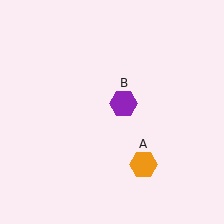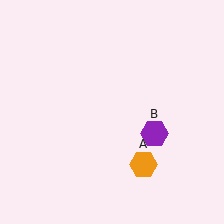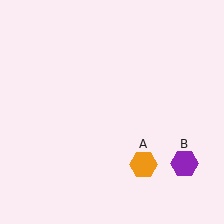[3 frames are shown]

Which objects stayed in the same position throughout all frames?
Orange hexagon (object A) remained stationary.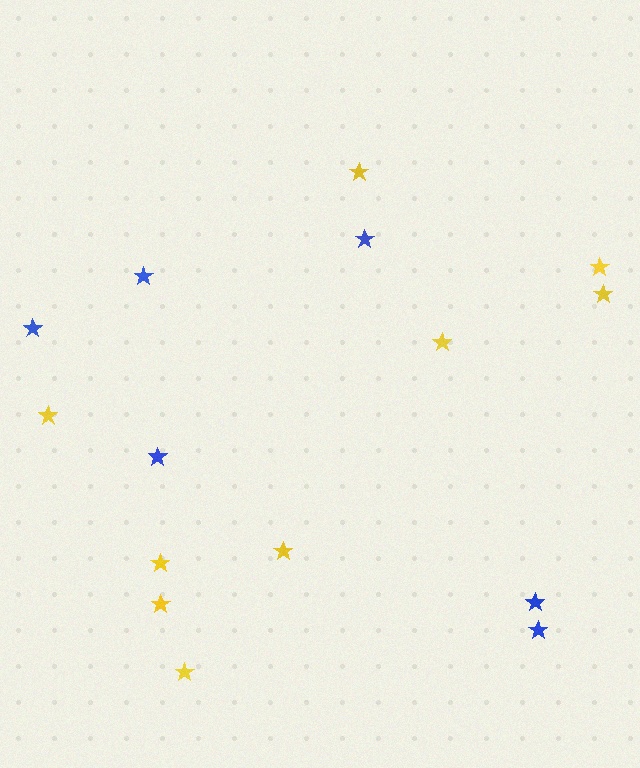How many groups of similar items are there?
There are 2 groups: one group of yellow stars (9) and one group of blue stars (6).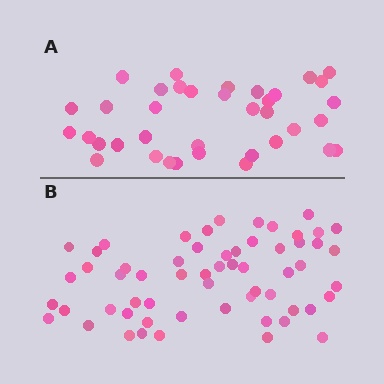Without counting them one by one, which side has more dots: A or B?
Region B (the bottom region) has more dots.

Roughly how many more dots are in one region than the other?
Region B has approximately 20 more dots than region A.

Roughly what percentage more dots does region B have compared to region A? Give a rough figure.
About 60% more.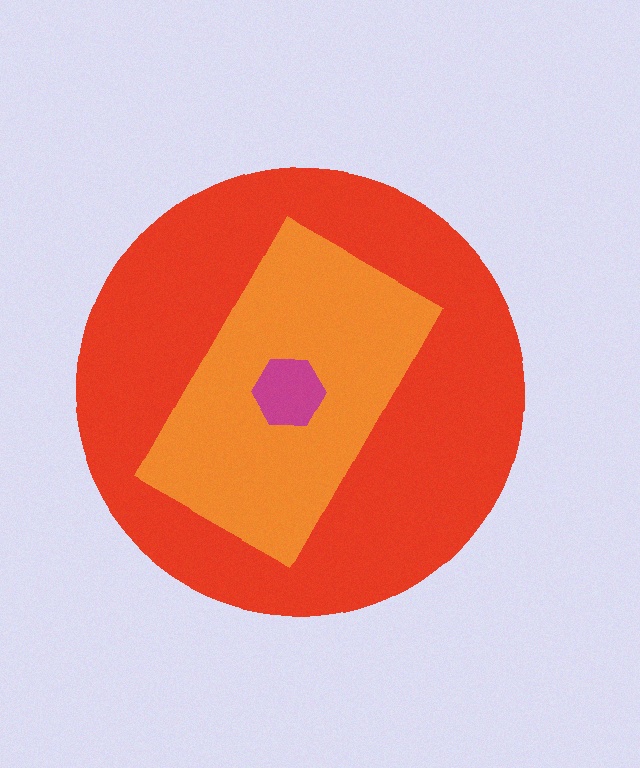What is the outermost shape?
The red circle.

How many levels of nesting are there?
3.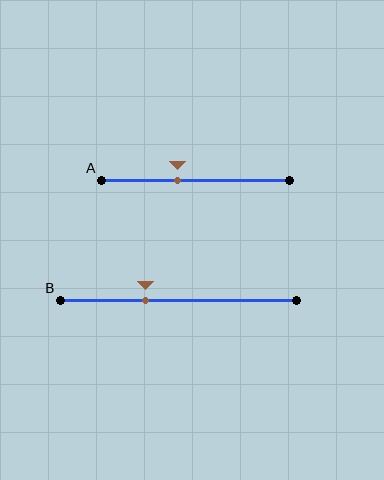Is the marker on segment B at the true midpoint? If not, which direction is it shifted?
No, the marker on segment B is shifted to the left by about 14% of the segment length.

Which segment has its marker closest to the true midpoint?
Segment A has its marker closest to the true midpoint.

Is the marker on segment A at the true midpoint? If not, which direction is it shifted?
No, the marker on segment A is shifted to the left by about 9% of the segment length.